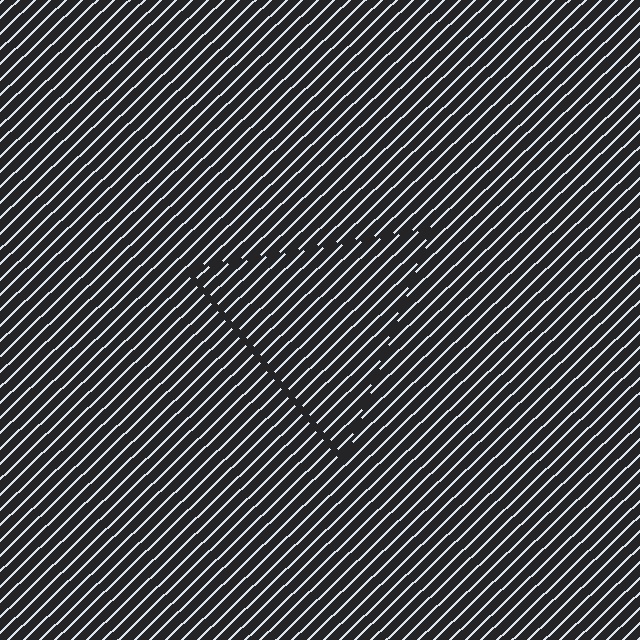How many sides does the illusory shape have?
3 sides — the line-ends trace a triangle.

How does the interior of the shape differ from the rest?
The interior of the shape contains the same grating, shifted by half a period — the contour is defined by the phase discontinuity where line-ends from the inner and outer gratings abut.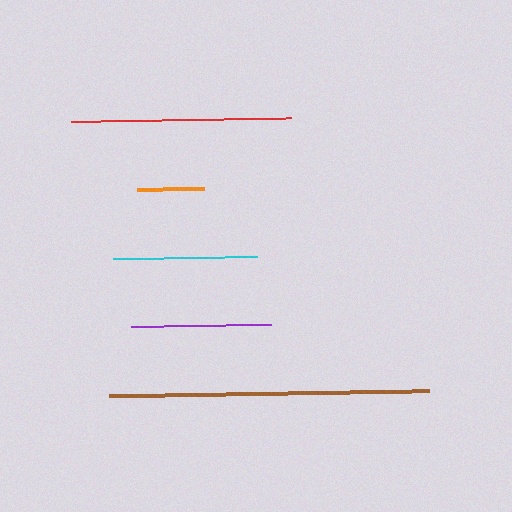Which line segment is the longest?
The brown line is the longest at approximately 320 pixels.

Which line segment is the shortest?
The orange line is the shortest at approximately 67 pixels.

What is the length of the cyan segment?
The cyan segment is approximately 144 pixels long.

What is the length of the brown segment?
The brown segment is approximately 320 pixels long.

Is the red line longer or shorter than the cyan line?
The red line is longer than the cyan line.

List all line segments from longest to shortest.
From longest to shortest: brown, red, cyan, purple, orange.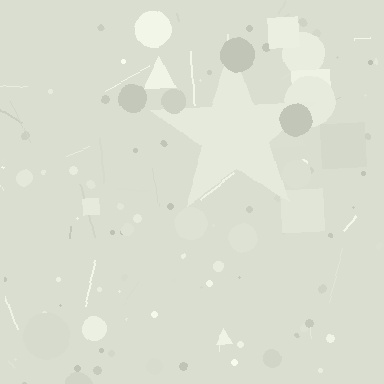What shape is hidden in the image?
A star is hidden in the image.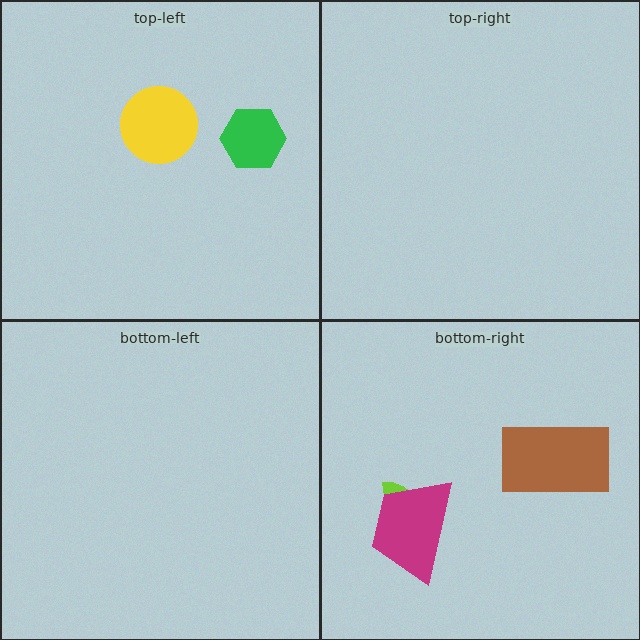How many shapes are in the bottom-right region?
3.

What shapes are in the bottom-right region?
The lime semicircle, the magenta trapezoid, the brown rectangle.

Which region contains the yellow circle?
The top-left region.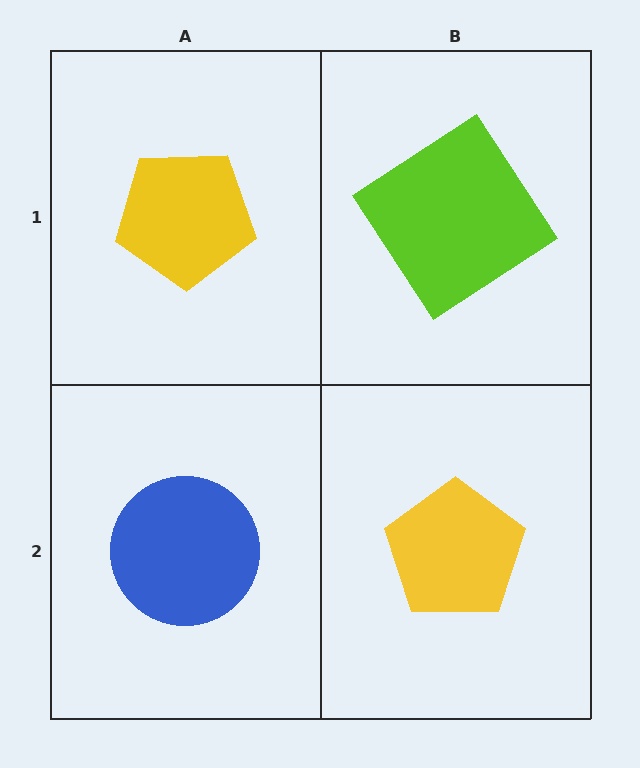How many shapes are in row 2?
2 shapes.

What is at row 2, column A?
A blue circle.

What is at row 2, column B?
A yellow pentagon.